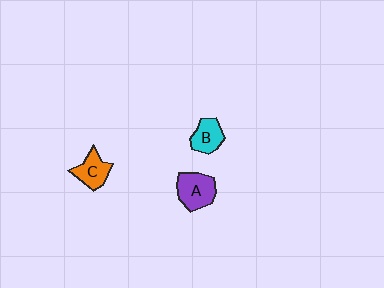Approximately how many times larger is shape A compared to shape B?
Approximately 1.3 times.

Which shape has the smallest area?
Shape B (cyan).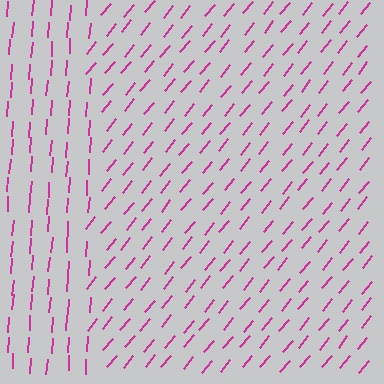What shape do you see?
I see a rectangle.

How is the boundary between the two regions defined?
The boundary is defined purely by a change in line orientation (approximately 35 degrees difference). All lines are the same color and thickness.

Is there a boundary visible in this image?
Yes, there is a texture boundary formed by a change in line orientation.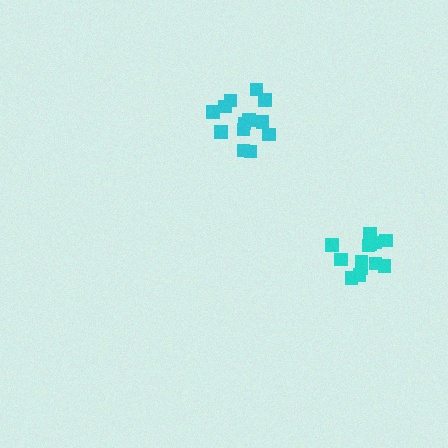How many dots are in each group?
Group 1: 13 dots, Group 2: 13 dots (26 total).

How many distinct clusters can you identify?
There are 2 distinct clusters.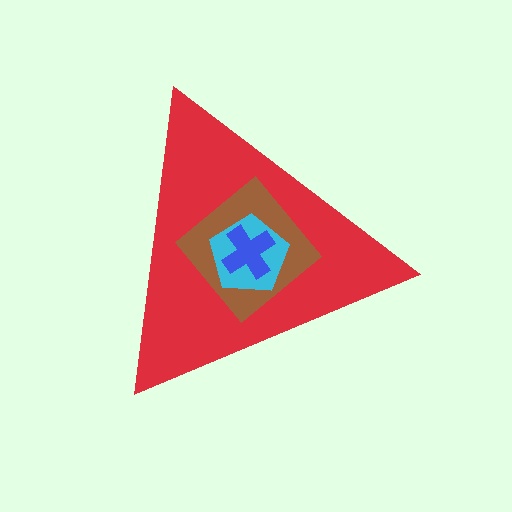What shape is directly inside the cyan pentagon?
The blue cross.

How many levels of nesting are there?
4.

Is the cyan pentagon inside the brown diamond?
Yes.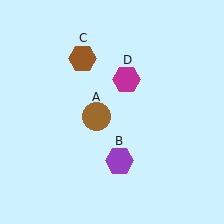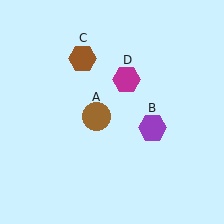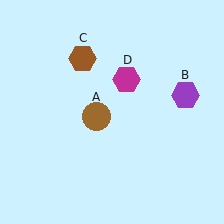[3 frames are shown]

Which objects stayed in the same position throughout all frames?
Brown circle (object A) and brown hexagon (object C) and magenta hexagon (object D) remained stationary.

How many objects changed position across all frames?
1 object changed position: purple hexagon (object B).